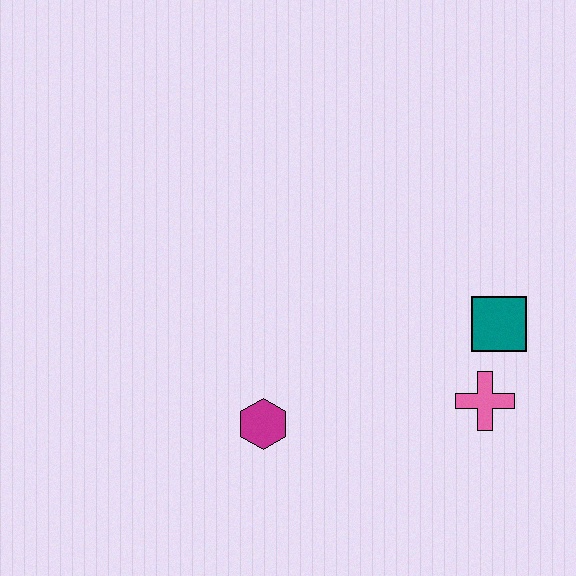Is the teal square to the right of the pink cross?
Yes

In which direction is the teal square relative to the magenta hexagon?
The teal square is to the right of the magenta hexagon.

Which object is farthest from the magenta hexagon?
The teal square is farthest from the magenta hexagon.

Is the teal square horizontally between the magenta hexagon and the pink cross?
No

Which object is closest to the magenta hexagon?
The pink cross is closest to the magenta hexagon.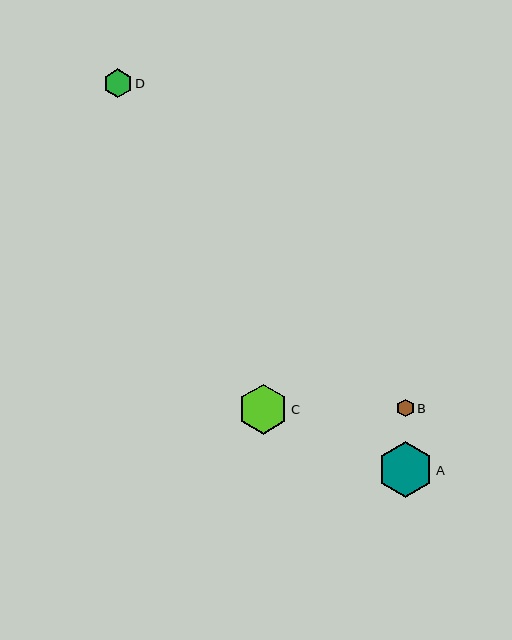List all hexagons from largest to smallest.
From largest to smallest: A, C, D, B.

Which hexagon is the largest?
Hexagon A is the largest with a size of approximately 56 pixels.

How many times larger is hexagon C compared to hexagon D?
Hexagon C is approximately 1.7 times the size of hexagon D.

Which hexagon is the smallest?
Hexagon B is the smallest with a size of approximately 18 pixels.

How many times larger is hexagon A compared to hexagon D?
Hexagon A is approximately 1.9 times the size of hexagon D.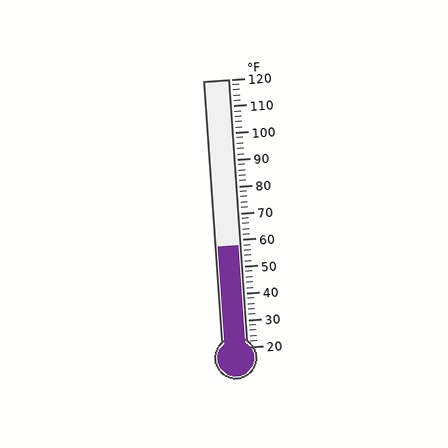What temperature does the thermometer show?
The thermometer shows approximately 58°F.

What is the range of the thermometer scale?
The thermometer scale ranges from 20°F to 120°F.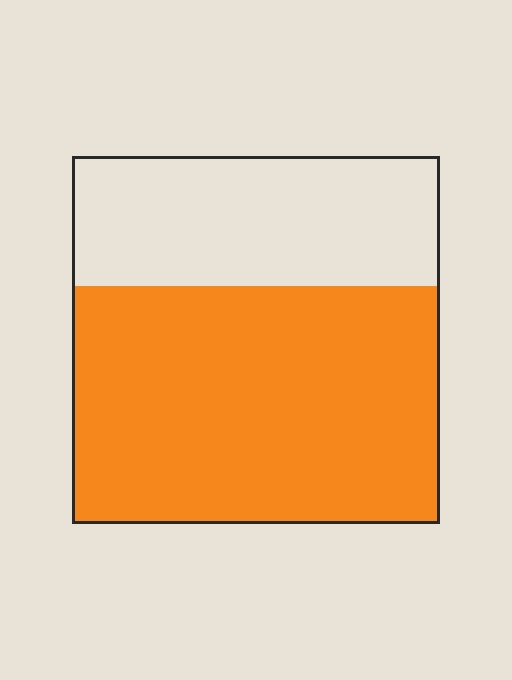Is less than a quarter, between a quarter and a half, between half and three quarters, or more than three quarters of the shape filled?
Between half and three quarters.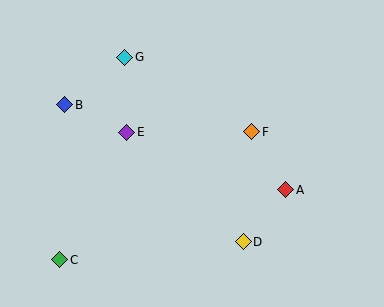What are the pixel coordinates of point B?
Point B is at (65, 105).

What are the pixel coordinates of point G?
Point G is at (125, 57).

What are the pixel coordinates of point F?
Point F is at (252, 132).